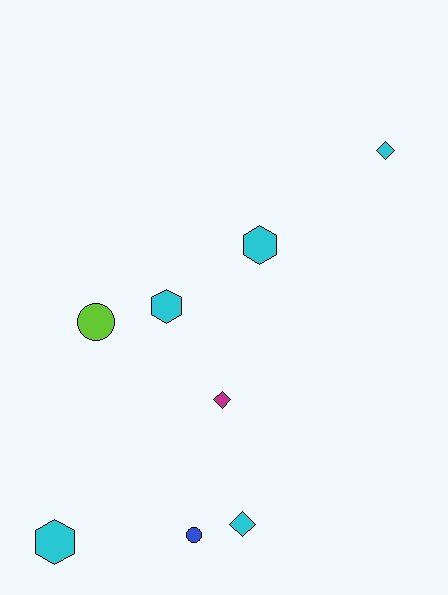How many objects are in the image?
There are 8 objects.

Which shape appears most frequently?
Hexagon, with 3 objects.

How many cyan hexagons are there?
There are 3 cyan hexagons.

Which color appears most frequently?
Cyan, with 5 objects.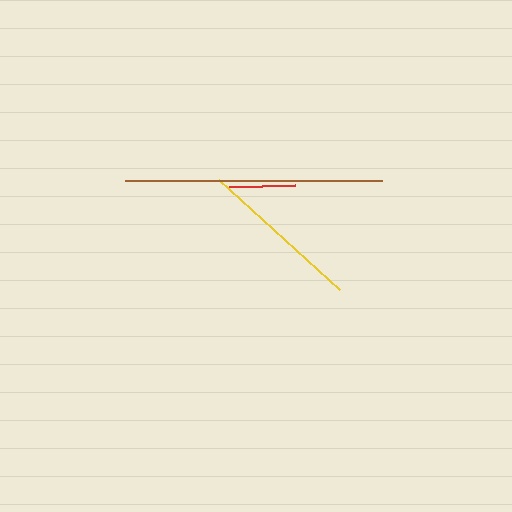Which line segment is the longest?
The brown line is the longest at approximately 258 pixels.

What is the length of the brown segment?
The brown segment is approximately 258 pixels long.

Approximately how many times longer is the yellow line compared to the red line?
The yellow line is approximately 2.5 times the length of the red line.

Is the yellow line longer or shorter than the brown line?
The brown line is longer than the yellow line.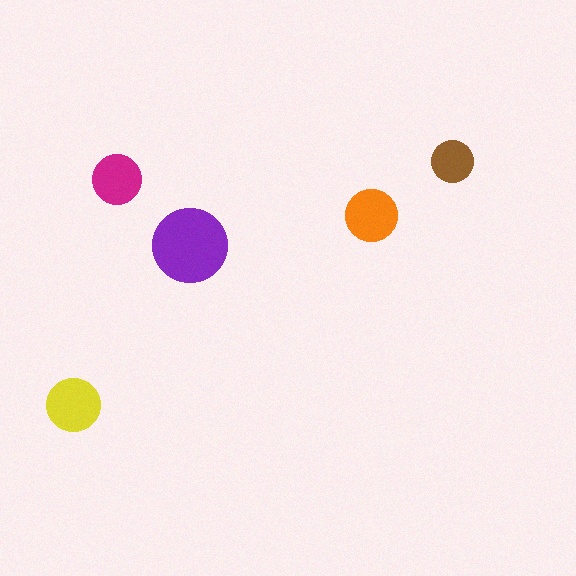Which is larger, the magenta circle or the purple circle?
The purple one.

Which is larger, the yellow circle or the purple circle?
The purple one.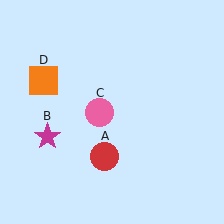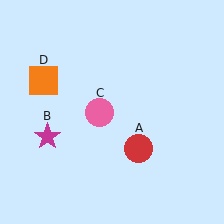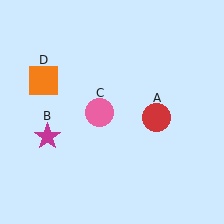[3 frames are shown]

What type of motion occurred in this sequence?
The red circle (object A) rotated counterclockwise around the center of the scene.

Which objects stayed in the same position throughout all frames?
Magenta star (object B) and pink circle (object C) and orange square (object D) remained stationary.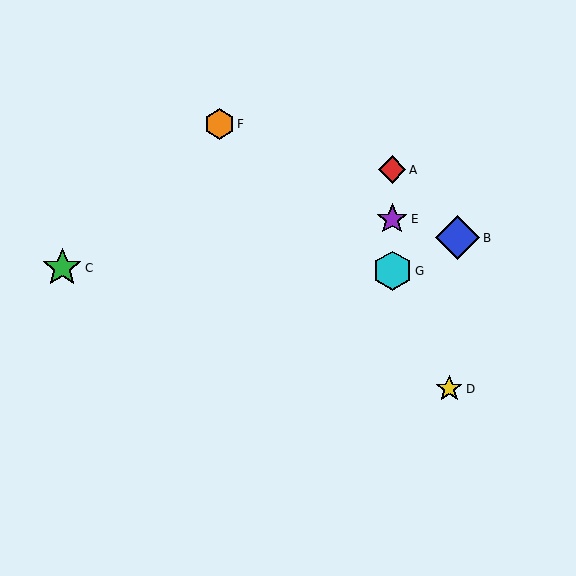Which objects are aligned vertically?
Objects A, E, G are aligned vertically.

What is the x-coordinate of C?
Object C is at x≈62.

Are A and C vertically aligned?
No, A is at x≈392 and C is at x≈62.